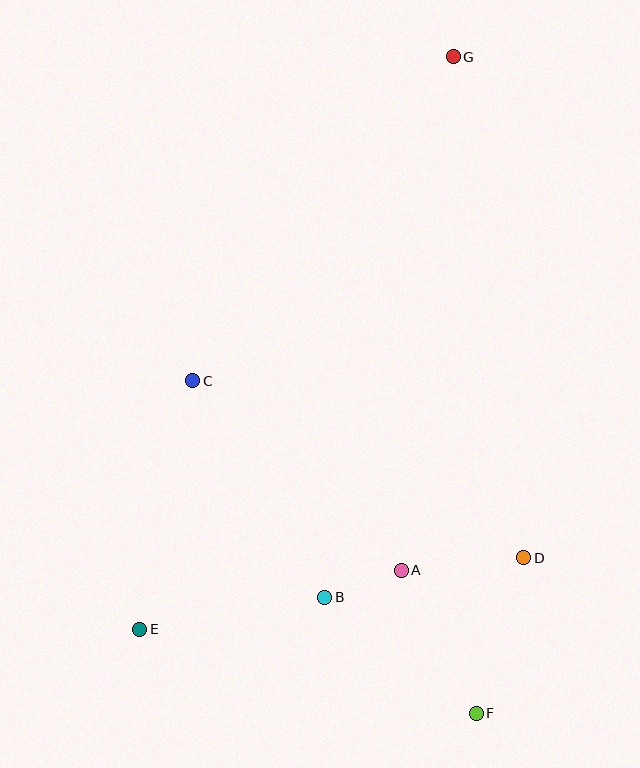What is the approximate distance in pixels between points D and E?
The distance between D and E is approximately 391 pixels.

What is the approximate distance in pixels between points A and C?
The distance between A and C is approximately 282 pixels.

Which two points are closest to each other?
Points A and B are closest to each other.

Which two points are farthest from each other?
Points F and G are farthest from each other.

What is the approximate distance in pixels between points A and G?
The distance between A and G is approximately 516 pixels.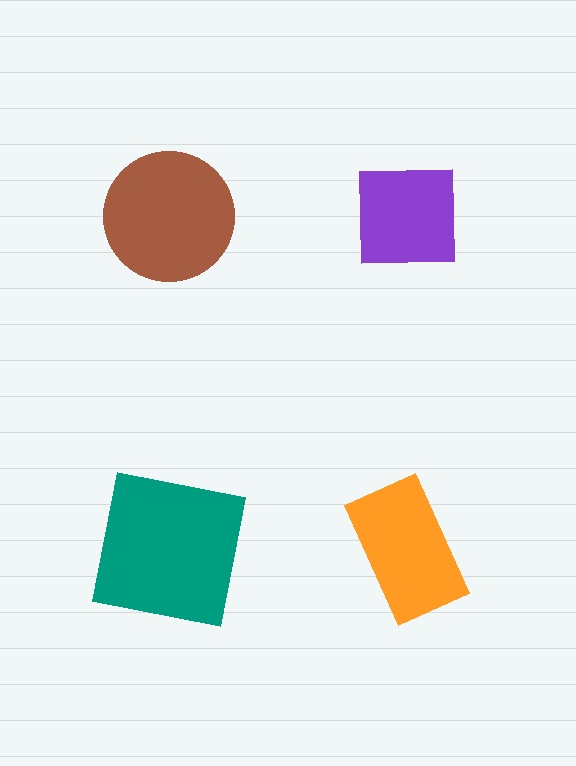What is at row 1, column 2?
A purple square.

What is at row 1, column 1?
A brown circle.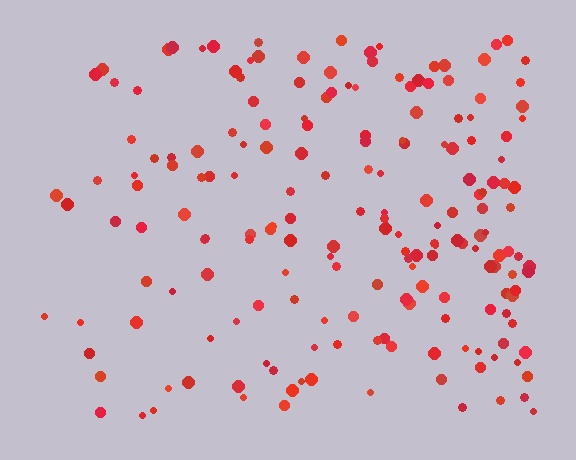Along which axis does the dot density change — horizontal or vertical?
Horizontal.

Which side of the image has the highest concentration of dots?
The right.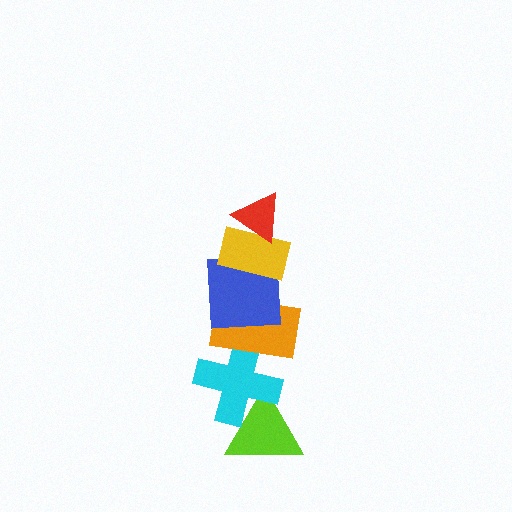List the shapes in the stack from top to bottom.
From top to bottom: the red triangle, the yellow rectangle, the blue square, the orange rectangle, the cyan cross, the lime triangle.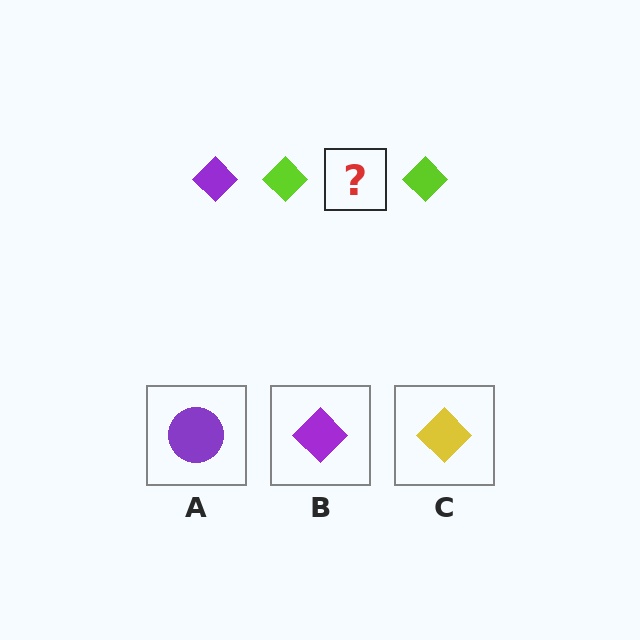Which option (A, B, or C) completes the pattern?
B.